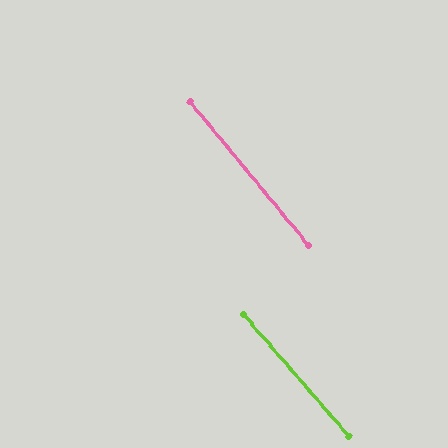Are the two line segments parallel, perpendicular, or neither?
Parallel — their directions differ by only 1.4°.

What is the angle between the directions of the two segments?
Approximately 1 degree.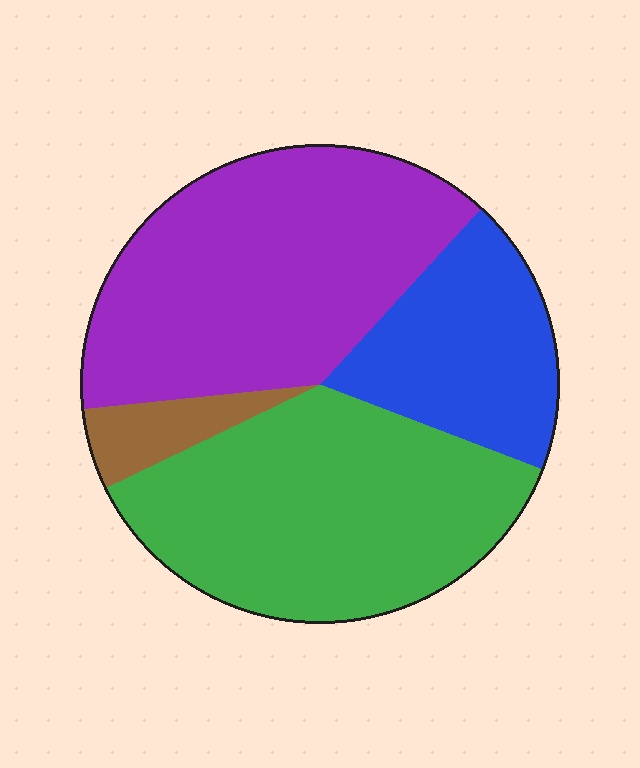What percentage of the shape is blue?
Blue takes up about one fifth (1/5) of the shape.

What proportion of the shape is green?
Green takes up about three eighths (3/8) of the shape.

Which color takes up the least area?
Brown, at roughly 5%.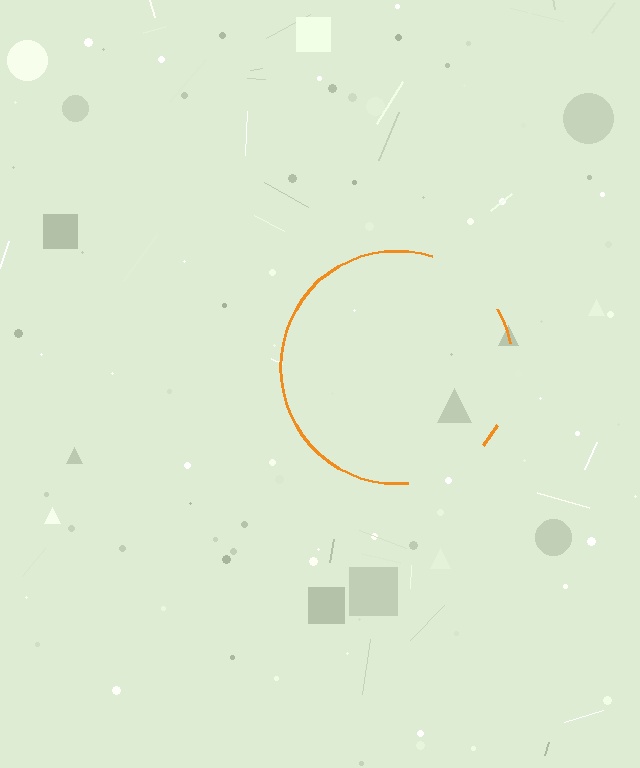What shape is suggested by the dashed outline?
The dashed outline suggests a circle.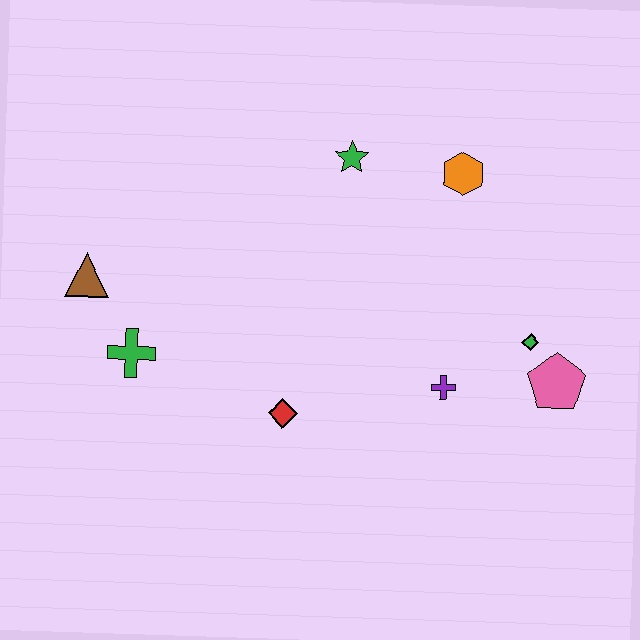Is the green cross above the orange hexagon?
No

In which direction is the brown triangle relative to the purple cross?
The brown triangle is to the left of the purple cross.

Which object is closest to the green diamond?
The pink pentagon is closest to the green diamond.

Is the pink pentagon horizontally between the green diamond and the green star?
No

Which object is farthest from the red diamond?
The orange hexagon is farthest from the red diamond.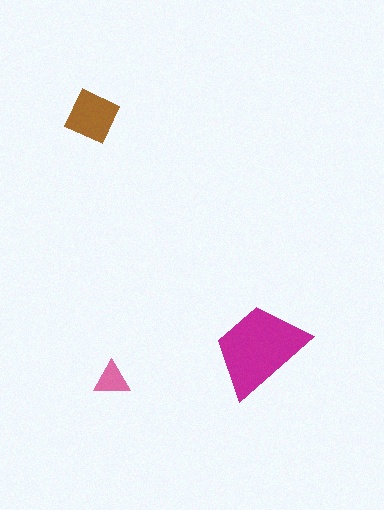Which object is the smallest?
The pink triangle.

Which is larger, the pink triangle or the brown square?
The brown square.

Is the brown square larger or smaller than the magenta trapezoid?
Smaller.